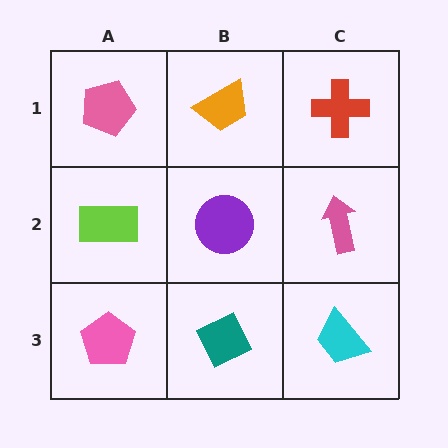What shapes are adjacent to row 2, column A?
A pink pentagon (row 1, column A), a pink pentagon (row 3, column A), a purple circle (row 2, column B).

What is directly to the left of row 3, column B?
A pink pentagon.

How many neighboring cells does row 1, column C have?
2.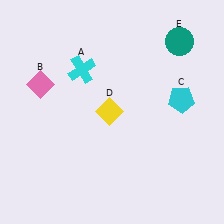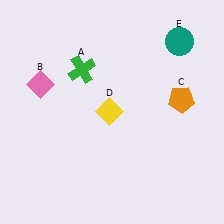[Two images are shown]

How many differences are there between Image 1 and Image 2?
There are 2 differences between the two images.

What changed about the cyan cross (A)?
In Image 1, A is cyan. In Image 2, it changed to green.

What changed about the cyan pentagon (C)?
In Image 1, C is cyan. In Image 2, it changed to orange.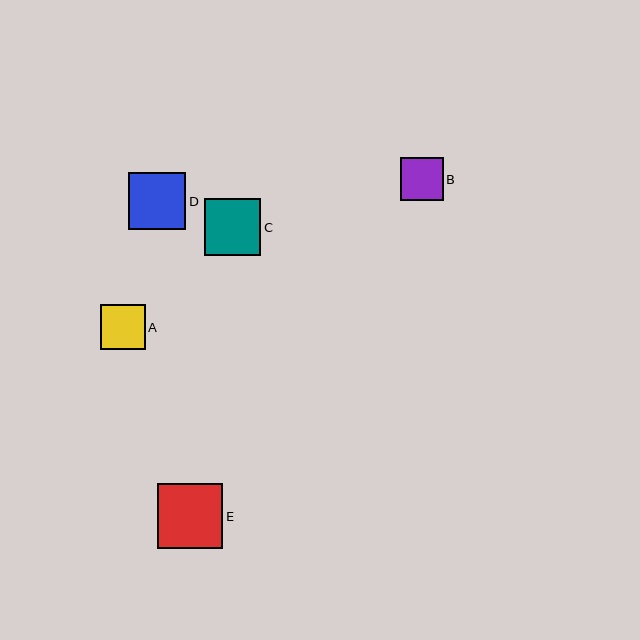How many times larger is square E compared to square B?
Square E is approximately 1.5 times the size of square B.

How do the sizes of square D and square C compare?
Square D and square C are approximately the same size.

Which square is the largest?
Square E is the largest with a size of approximately 65 pixels.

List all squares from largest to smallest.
From largest to smallest: E, D, C, A, B.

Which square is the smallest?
Square B is the smallest with a size of approximately 43 pixels.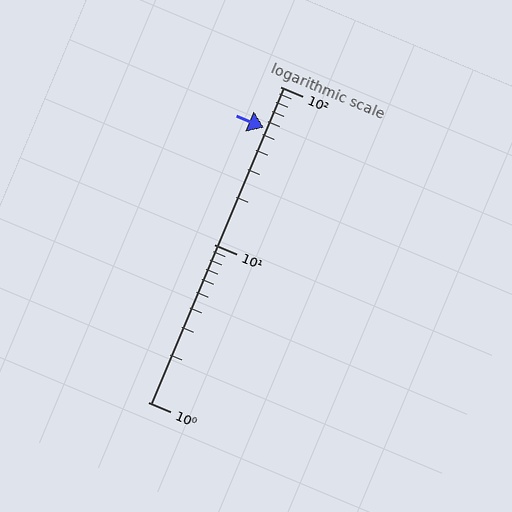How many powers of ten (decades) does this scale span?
The scale spans 2 decades, from 1 to 100.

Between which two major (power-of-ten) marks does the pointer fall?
The pointer is between 10 and 100.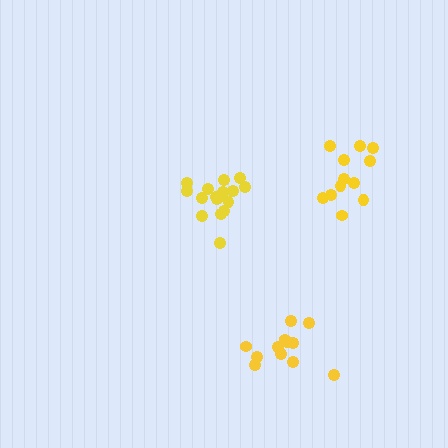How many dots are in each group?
Group 1: 12 dots, Group 2: 12 dots, Group 3: 17 dots (41 total).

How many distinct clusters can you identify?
There are 3 distinct clusters.